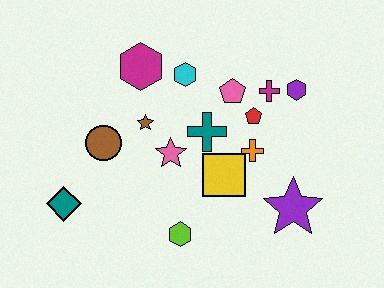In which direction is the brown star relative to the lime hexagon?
The brown star is above the lime hexagon.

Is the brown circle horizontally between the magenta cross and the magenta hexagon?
No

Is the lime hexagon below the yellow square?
Yes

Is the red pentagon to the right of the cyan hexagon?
Yes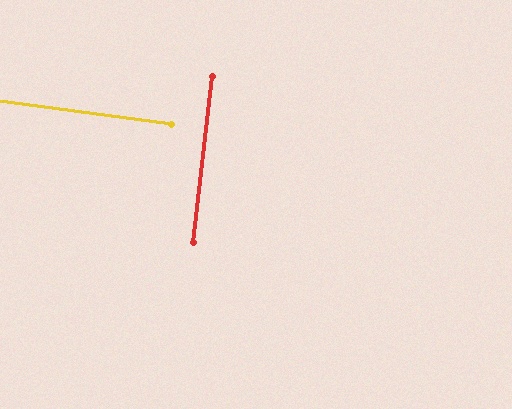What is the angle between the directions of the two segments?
Approximately 89 degrees.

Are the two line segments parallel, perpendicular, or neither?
Perpendicular — they meet at approximately 89°.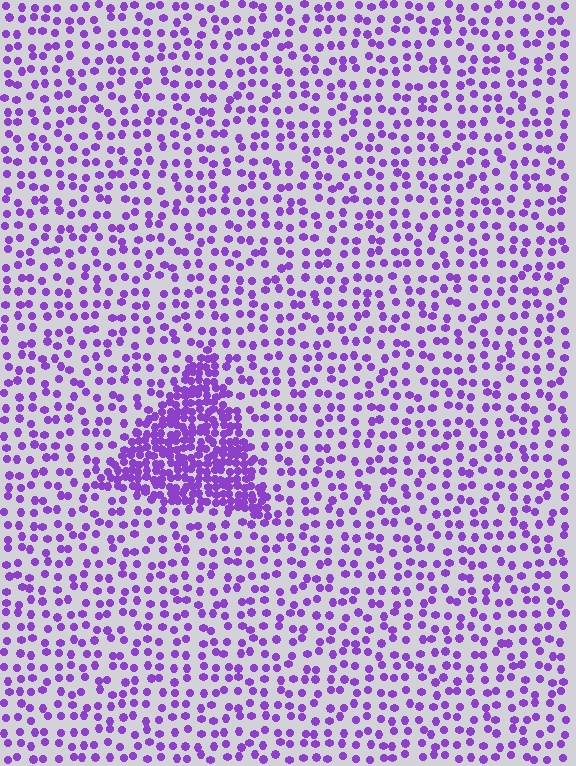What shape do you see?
I see a triangle.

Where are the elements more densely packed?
The elements are more densely packed inside the triangle boundary.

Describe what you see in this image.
The image contains small purple elements arranged at two different densities. A triangle-shaped region is visible where the elements are more densely packed than the surrounding area.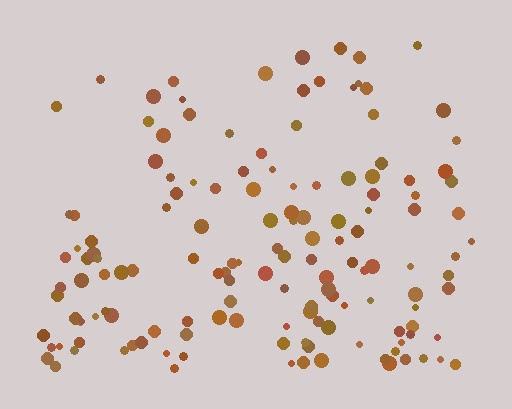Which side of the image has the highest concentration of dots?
The bottom.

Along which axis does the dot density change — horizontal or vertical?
Vertical.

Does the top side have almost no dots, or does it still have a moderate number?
Still a moderate number, just noticeably fewer than the bottom.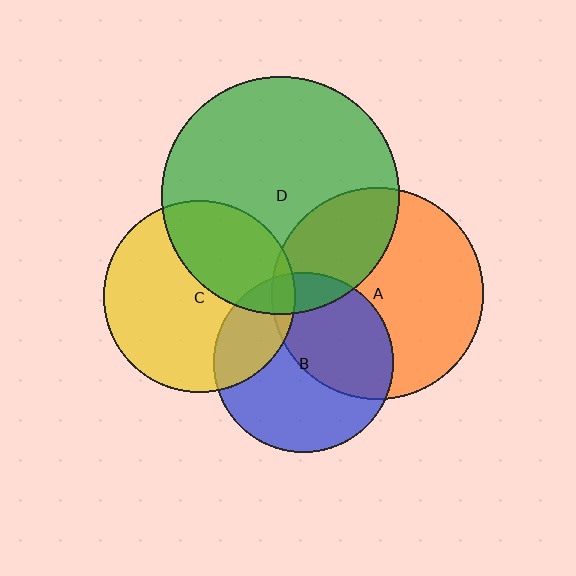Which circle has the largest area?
Circle D (green).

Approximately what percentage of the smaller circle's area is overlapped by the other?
Approximately 15%.